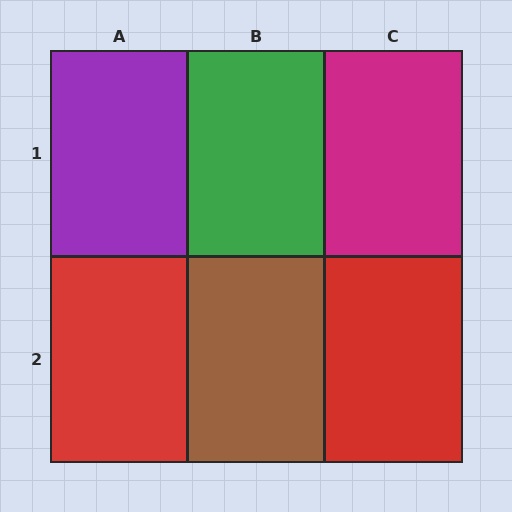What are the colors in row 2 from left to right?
Red, brown, red.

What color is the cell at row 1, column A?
Purple.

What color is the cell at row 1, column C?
Magenta.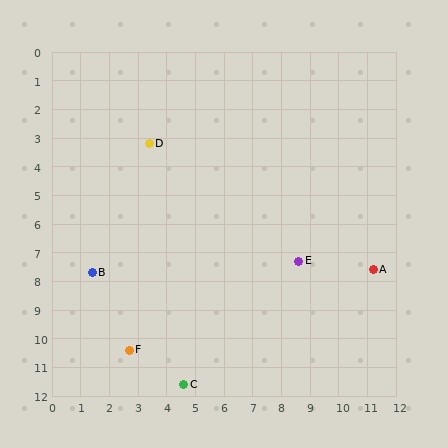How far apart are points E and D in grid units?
Points E and D are about 6.6 grid units apart.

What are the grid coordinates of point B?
Point B is at approximately (1.4, 7.7).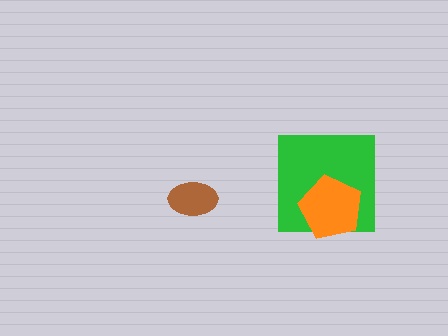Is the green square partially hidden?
Yes, it is partially covered by another shape.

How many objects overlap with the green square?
1 object overlaps with the green square.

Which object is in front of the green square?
The orange pentagon is in front of the green square.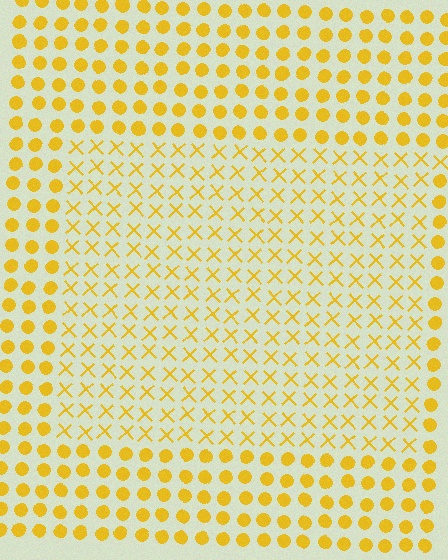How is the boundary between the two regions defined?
The boundary is defined by a change in element shape: X marks inside vs. circles outside. All elements share the same color and spacing.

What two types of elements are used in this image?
The image uses X marks inside the rectangle region and circles outside it.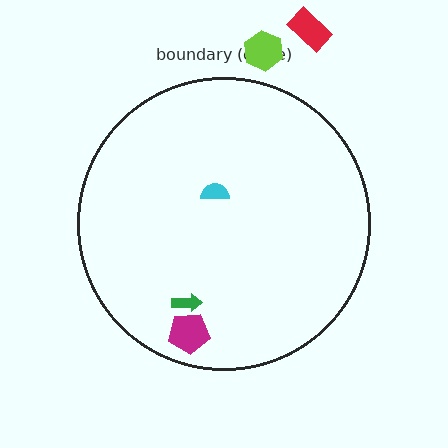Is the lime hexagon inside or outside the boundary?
Outside.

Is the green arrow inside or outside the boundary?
Inside.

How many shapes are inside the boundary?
3 inside, 2 outside.